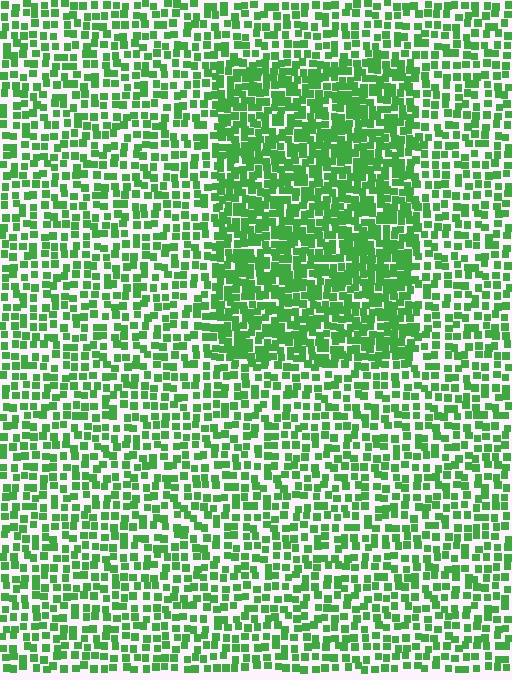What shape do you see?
I see a rectangle.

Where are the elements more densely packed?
The elements are more densely packed inside the rectangle boundary.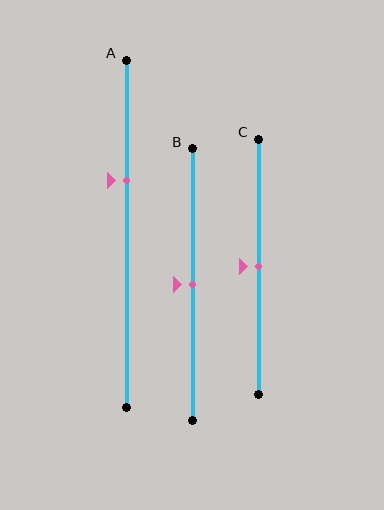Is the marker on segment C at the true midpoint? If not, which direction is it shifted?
Yes, the marker on segment C is at the true midpoint.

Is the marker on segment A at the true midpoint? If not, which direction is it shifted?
No, the marker on segment A is shifted upward by about 15% of the segment length.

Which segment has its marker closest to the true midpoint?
Segment B has its marker closest to the true midpoint.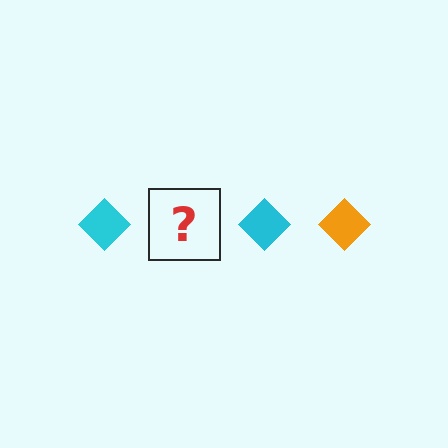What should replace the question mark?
The question mark should be replaced with an orange diamond.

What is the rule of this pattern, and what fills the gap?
The rule is that the pattern cycles through cyan, orange diamonds. The gap should be filled with an orange diamond.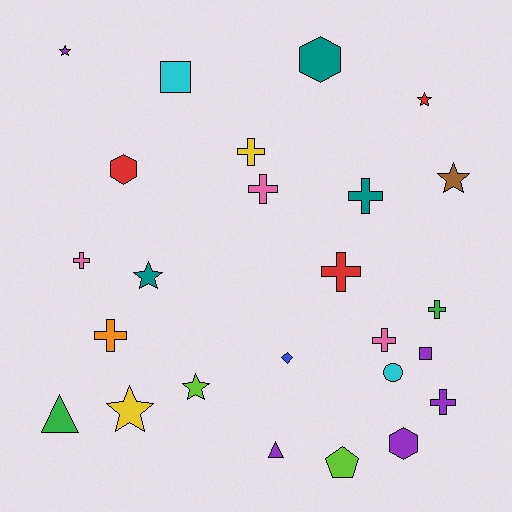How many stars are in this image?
There are 6 stars.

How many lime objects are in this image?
There are 2 lime objects.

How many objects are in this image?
There are 25 objects.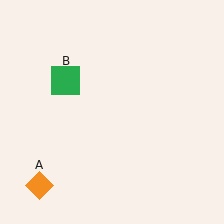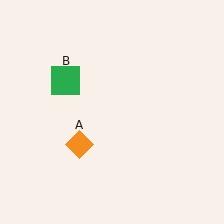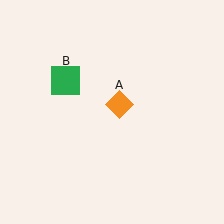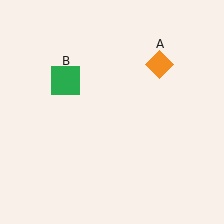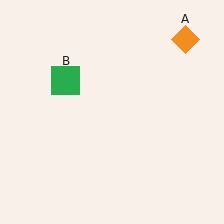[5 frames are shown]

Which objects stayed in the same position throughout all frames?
Green square (object B) remained stationary.